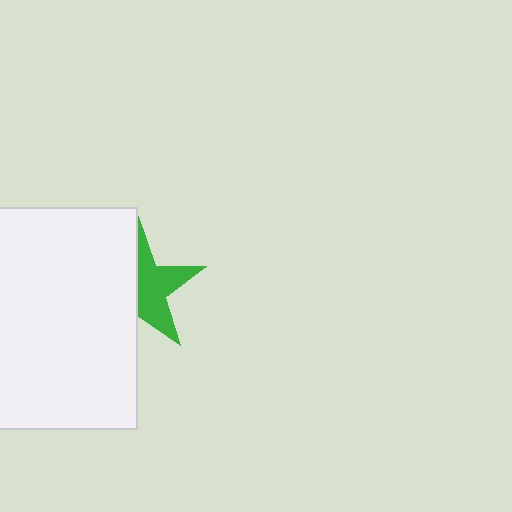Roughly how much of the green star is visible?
About half of it is visible (roughly 52%).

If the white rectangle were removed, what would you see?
You would see the complete green star.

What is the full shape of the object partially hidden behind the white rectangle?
The partially hidden object is a green star.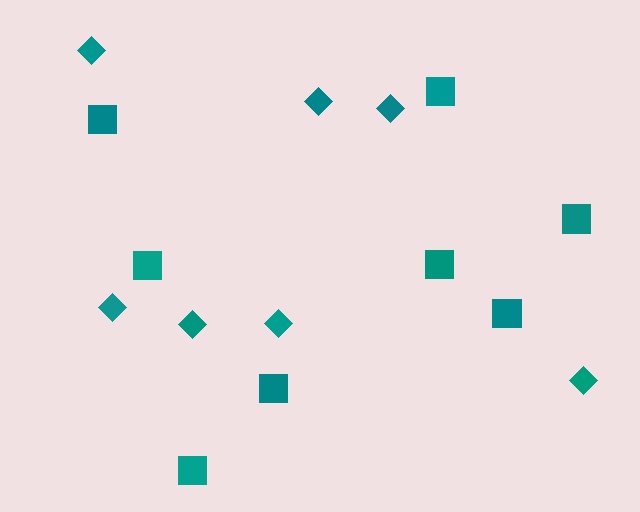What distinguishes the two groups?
There are 2 groups: one group of squares (8) and one group of diamonds (7).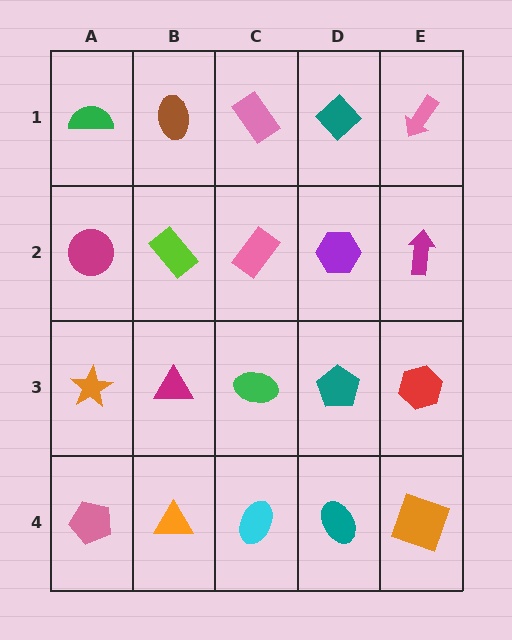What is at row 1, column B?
A brown ellipse.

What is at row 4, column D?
A teal ellipse.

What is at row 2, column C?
A pink rectangle.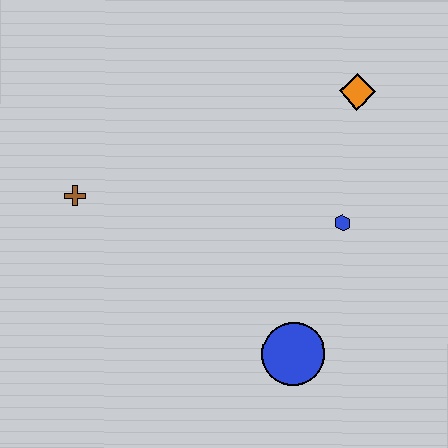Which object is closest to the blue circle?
The blue hexagon is closest to the blue circle.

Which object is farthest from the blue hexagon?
The brown cross is farthest from the blue hexagon.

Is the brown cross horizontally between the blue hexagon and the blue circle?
No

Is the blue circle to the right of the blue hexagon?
No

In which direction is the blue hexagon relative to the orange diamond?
The blue hexagon is below the orange diamond.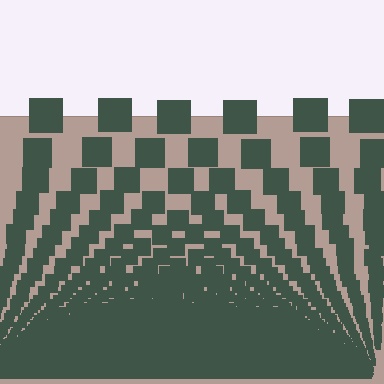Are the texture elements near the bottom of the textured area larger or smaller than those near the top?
Smaller. The gradient is inverted — elements near the bottom are smaller and denser.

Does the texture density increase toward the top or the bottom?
Density increases toward the bottom.